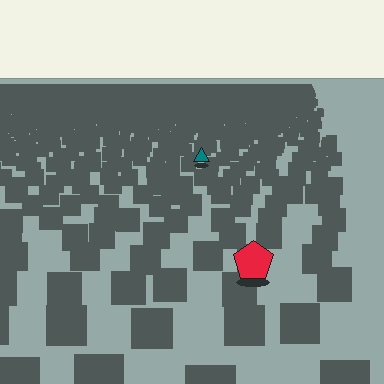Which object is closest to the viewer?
The red pentagon is closest. The texture marks near it are larger and more spread out.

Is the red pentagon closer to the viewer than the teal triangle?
Yes. The red pentagon is closer — you can tell from the texture gradient: the ground texture is coarser near it.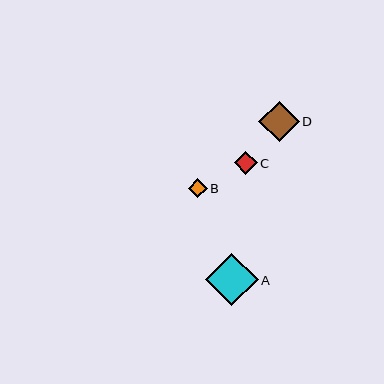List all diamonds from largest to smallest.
From largest to smallest: A, D, C, B.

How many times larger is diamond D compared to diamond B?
Diamond D is approximately 2.1 times the size of diamond B.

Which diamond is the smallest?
Diamond B is the smallest with a size of approximately 19 pixels.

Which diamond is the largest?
Diamond A is the largest with a size of approximately 52 pixels.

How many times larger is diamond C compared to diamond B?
Diamond C is approximately 1.2 times the size of diamond B.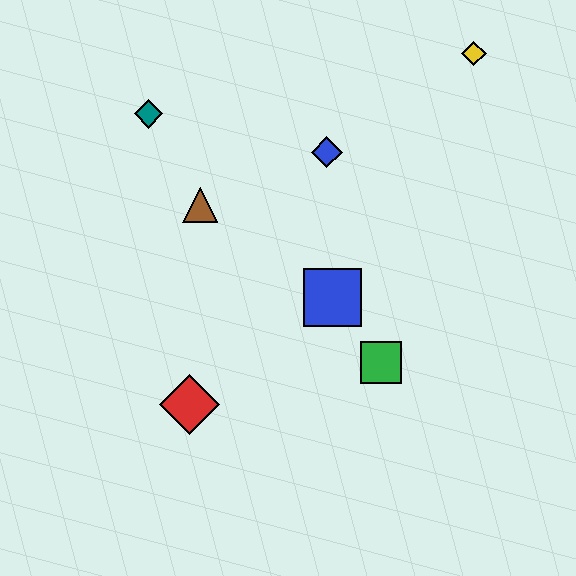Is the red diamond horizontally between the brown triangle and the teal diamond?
Yes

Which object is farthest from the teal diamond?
The green square is farthest from the teal diamond.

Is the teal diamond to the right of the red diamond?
No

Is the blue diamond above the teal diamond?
No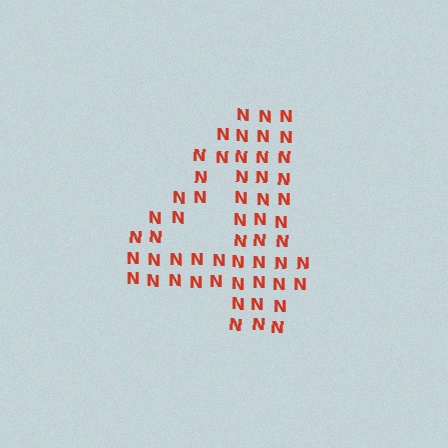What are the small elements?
The small elements are letter N's.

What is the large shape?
The large shape is the digit 4.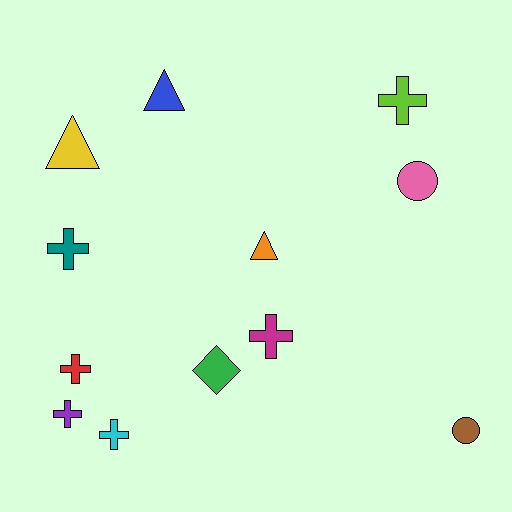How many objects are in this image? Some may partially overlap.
There are 12 objects.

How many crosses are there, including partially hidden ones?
There are 6 crosses.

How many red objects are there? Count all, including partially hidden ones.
There is 1 red object.